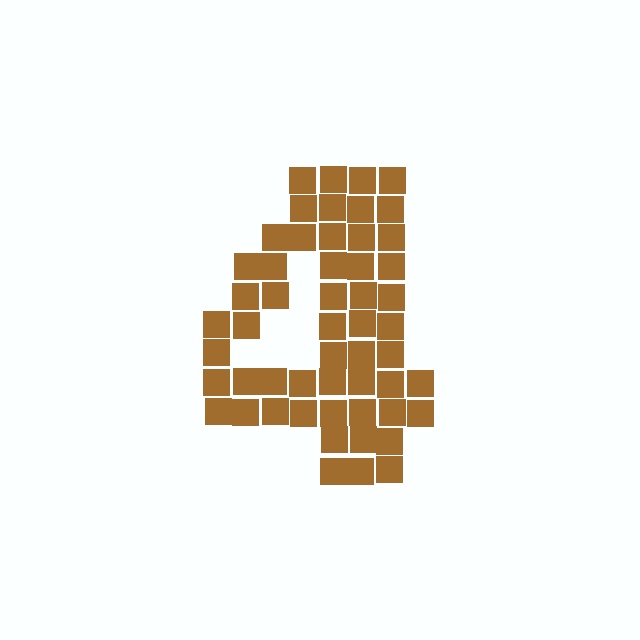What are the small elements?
The small elements are squares.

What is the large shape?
The large shape is the digit 4.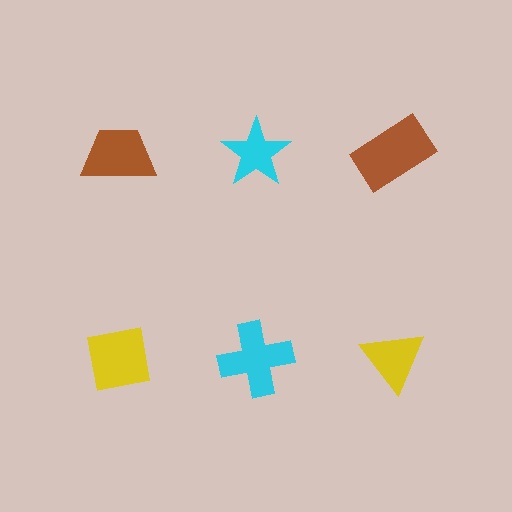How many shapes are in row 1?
3 shapes.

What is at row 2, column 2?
A cyan cross.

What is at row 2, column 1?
A yellow square.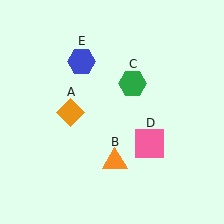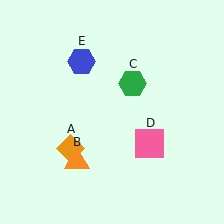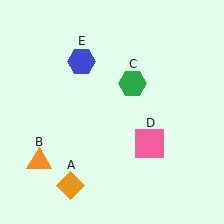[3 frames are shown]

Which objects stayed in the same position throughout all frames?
Green hexagon (object C) and pink square (object D) and blue hexagon (object E) remained stationary.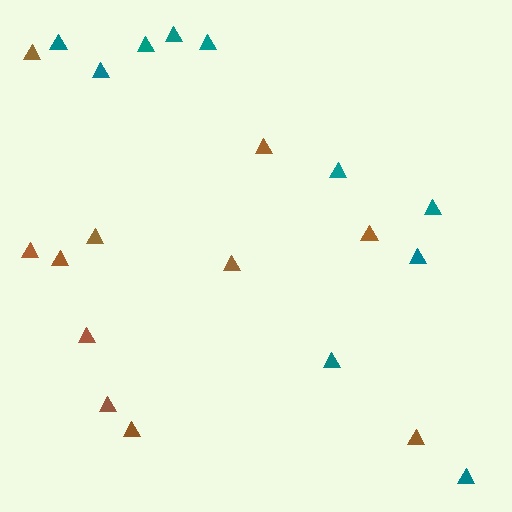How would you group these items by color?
There are 2 groups: one group of brown triangles (11) and one group of teal triangles (10).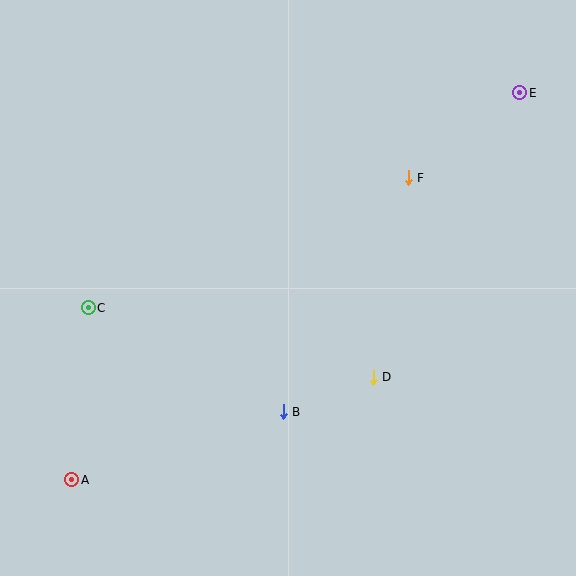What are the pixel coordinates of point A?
Point A is at (72, 480).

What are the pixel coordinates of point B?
Point B is at (283, 412).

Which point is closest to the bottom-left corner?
Point A is closest to the bottom-left corner.